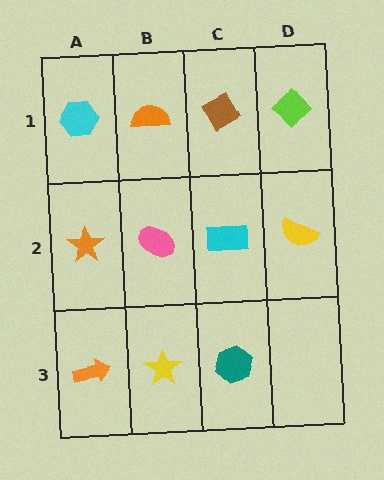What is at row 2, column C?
A cyan rectangle.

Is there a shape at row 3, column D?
No, that cell is empty.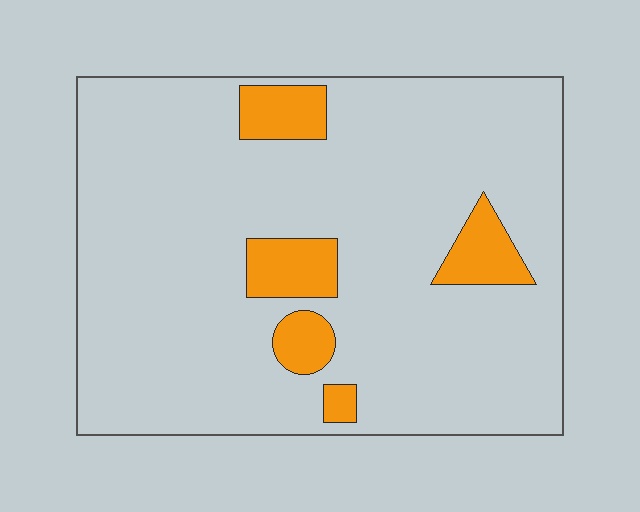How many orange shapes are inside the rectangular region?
5.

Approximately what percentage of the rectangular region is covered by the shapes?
Approximately 10%.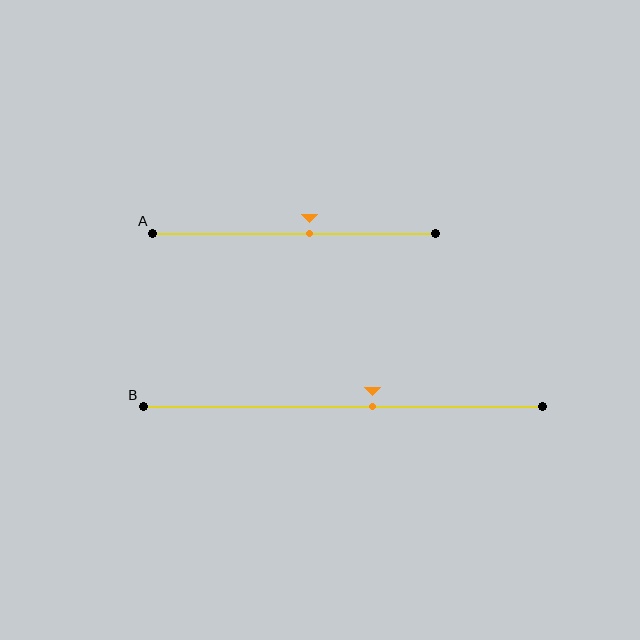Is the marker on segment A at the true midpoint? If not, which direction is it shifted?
No, the marker on segment A is shifted to the right by about 5% of the segment length.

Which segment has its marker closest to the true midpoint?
Segment A has its marker closest to the true midpoint.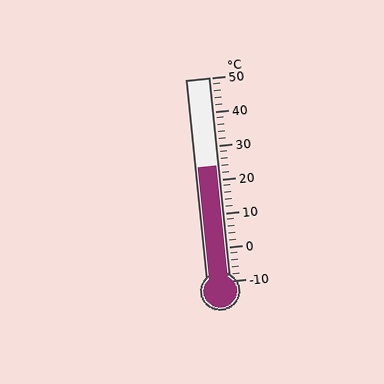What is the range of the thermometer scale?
The thermometer scale ranges from -10°C to 50°C.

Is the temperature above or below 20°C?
The temperature is above 20°C.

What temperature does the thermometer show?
The thermometer shows approximately 24°C.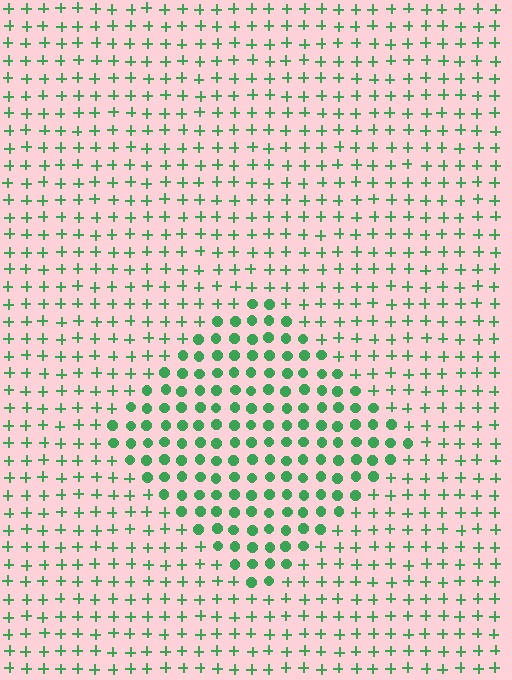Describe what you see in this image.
The image is filled with small green elements arranged in a uniform grid. A diamond-shaped region contains circles, while the surrounding area contains plus signs. The boundary is defined purely by the change in element shape.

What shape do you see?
I see a diamond.